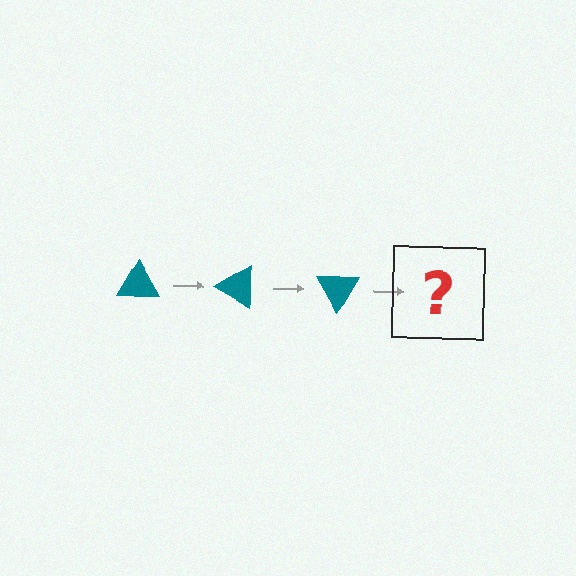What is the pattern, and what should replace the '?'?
The pattern is that the triangle rotates 30 degrees each step. The '?' should be a teal triangle rotated 90 degrees.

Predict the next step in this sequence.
The next step is a teal triangle rotated 90 degrees.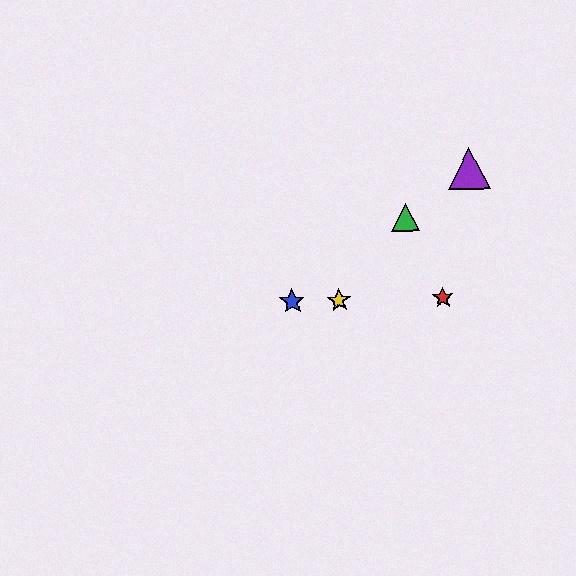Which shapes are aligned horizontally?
The red star, the blue star, the yellow star are aligned horizontally.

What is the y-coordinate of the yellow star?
The yellow star is at y≈300.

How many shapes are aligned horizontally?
3 shapes (the red star, the blue star, the yellow star) are aligned horizontally.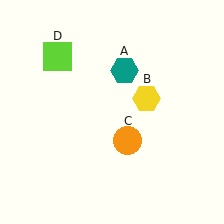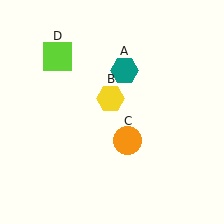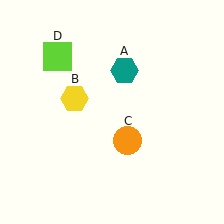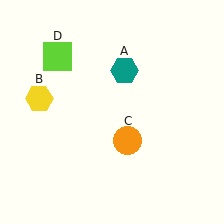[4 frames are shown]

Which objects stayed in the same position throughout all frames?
Teal hexagon (object A) and orange circle (object C) and lime square (object D) remained stationary.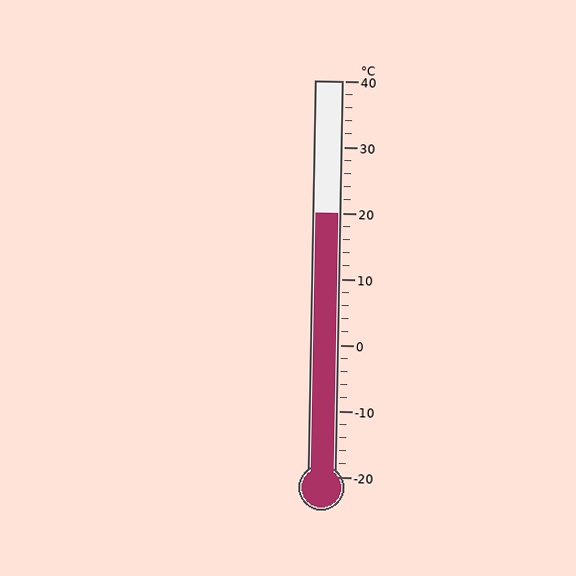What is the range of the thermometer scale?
The thermometer scale ranges from -20°C to 40°C.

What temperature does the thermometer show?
The thermometer shows approximately 20°C.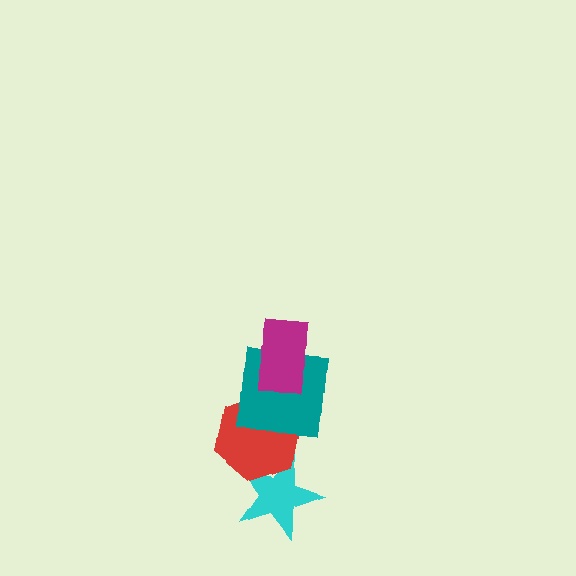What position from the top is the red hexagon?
The red hexagon is 3rd from the top.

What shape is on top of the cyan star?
The red hexagon is on top of the cyan star.